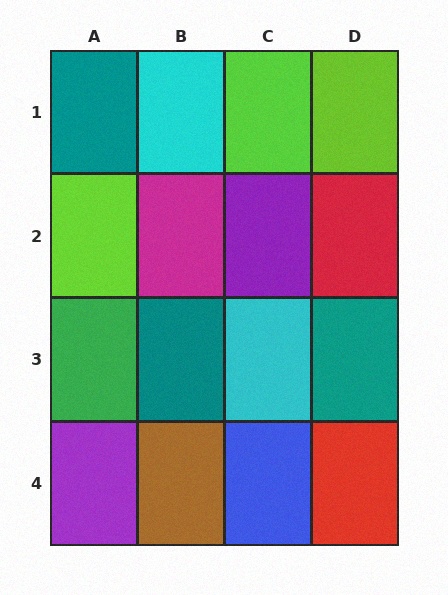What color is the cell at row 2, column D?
Red.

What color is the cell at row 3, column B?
Teal.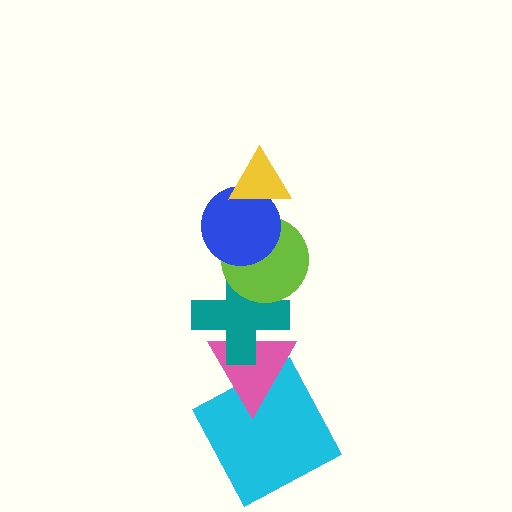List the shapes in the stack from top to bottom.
From top to bottom: the yellow triangle, the blue circle, the lime circle, the teal cross, the pink triangle, the cyan square.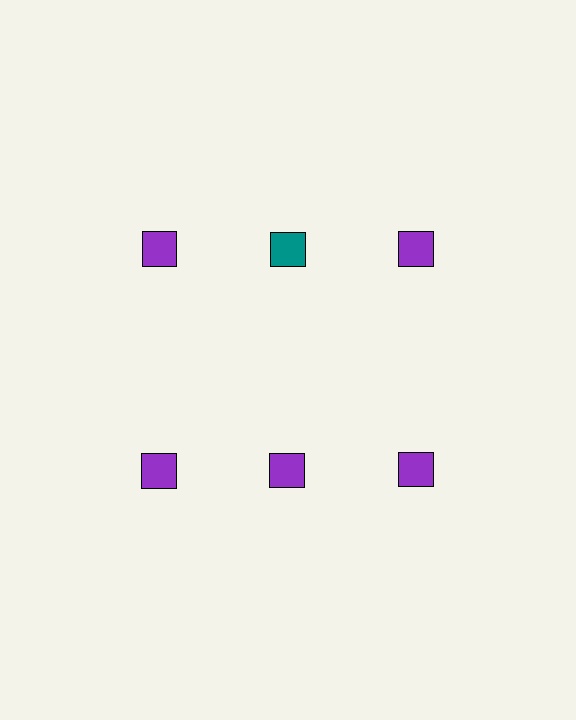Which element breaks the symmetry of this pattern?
The teal square in the top row, second from left column breaks the symmetry. All other shapes are purple squares.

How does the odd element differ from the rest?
It has a different color: teal instead of purple.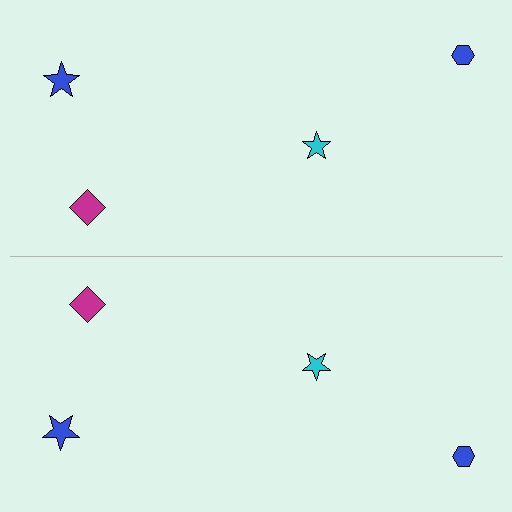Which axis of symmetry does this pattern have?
The pattern has a horizontal axis of symmetry running through the center of the image.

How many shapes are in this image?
There are 8 shapes in this image.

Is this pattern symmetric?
Yes, this pattern has bilateral (reflection) symmetry.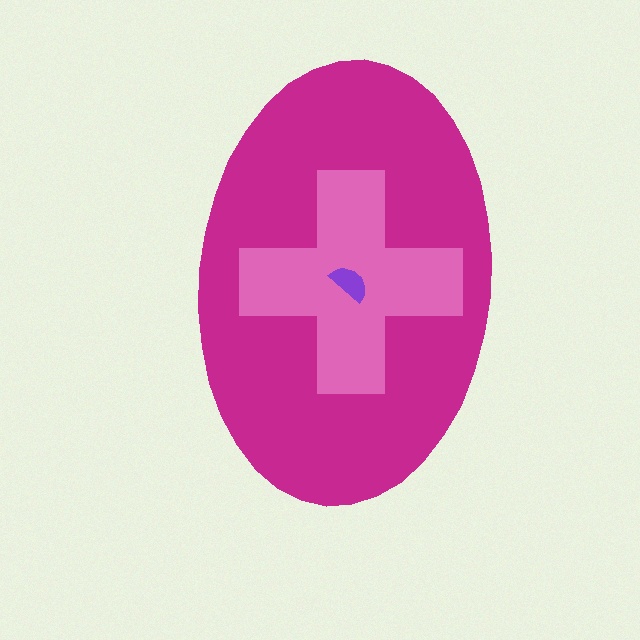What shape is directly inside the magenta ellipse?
The pink cross.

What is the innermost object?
The purple semicircle.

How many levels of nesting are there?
3.